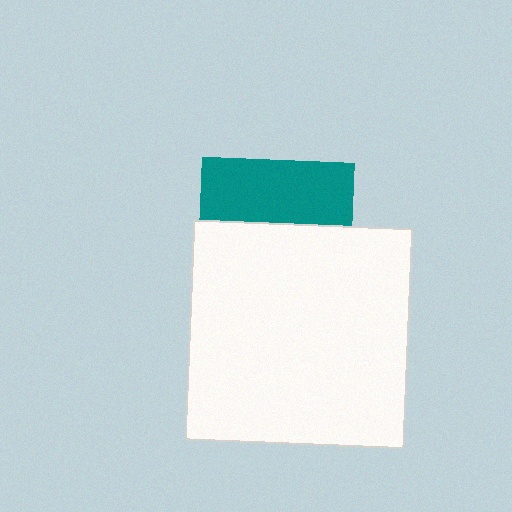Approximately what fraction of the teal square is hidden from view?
Roughly 59% of the teal square is hidden behind the white square.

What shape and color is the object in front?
The object in front is a white square.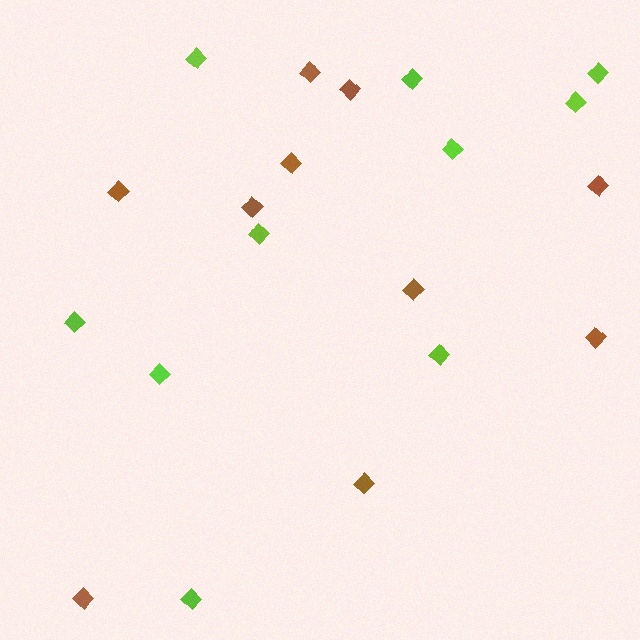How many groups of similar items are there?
There are 2 groups: one group of lime diamonds (10) and one group of brown diamonds (10).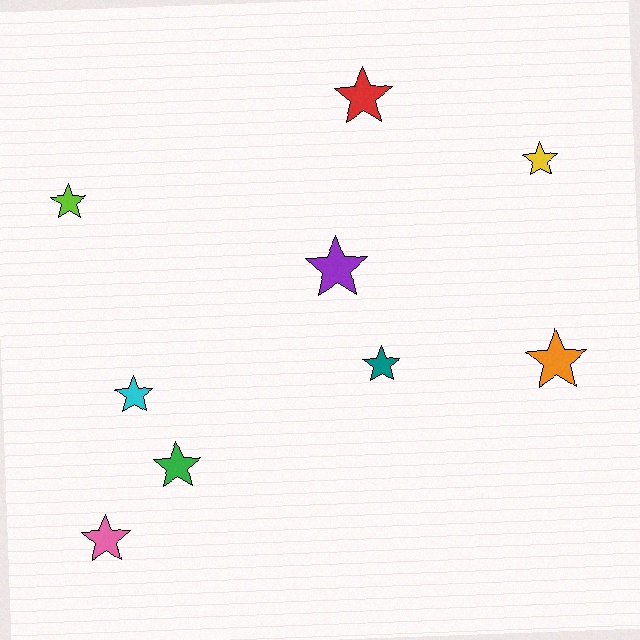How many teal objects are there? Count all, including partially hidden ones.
There is 1 teal object.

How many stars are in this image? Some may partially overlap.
There are 9 stars.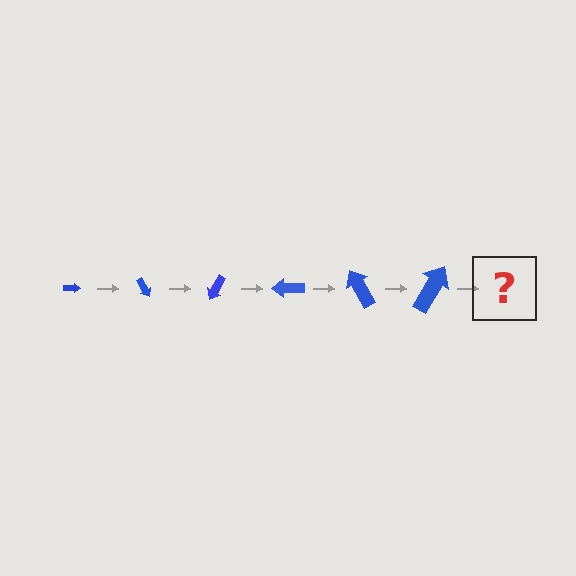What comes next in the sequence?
The next element should be an arrow, larger than the previous one and rotated 360 degrees from the start.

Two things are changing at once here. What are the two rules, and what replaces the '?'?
The two rules are that the arrow grows larger each step and it rotates 60 degrees each step. The '?' should be an arrow, larger than the previous one and rotated 360 degrees from the start.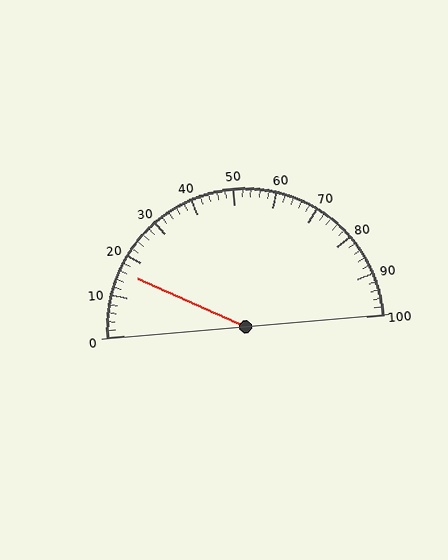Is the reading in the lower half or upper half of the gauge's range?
The reading is in the lower half of the range (0 to 100).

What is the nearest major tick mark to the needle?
The nearest major tick mark is 20.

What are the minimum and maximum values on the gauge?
The gauge ranges from 0 to 100.